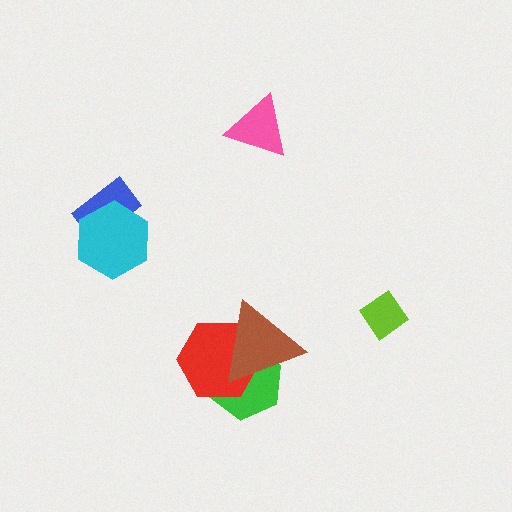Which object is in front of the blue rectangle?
The cyan hexagon is in front of the blue rectangle.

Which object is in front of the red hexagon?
The brown triangle is in front of the red hexagon.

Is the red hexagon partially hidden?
Yes, it is partially covered by another shape.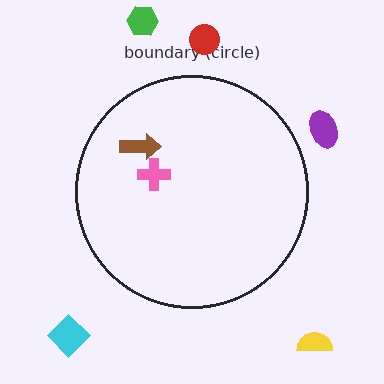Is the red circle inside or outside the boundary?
Outside.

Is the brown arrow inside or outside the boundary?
Inside.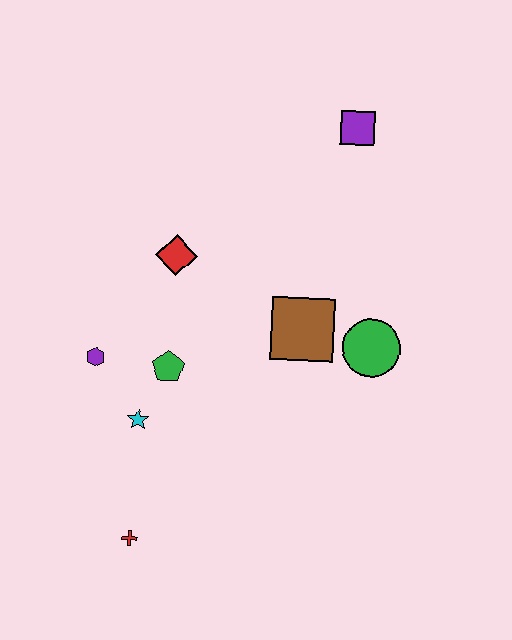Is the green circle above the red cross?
Yes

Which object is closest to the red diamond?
The green pentagon is closest to the red diamond.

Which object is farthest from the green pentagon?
The purple square is farthest from the green pentagon.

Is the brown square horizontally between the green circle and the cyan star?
Yes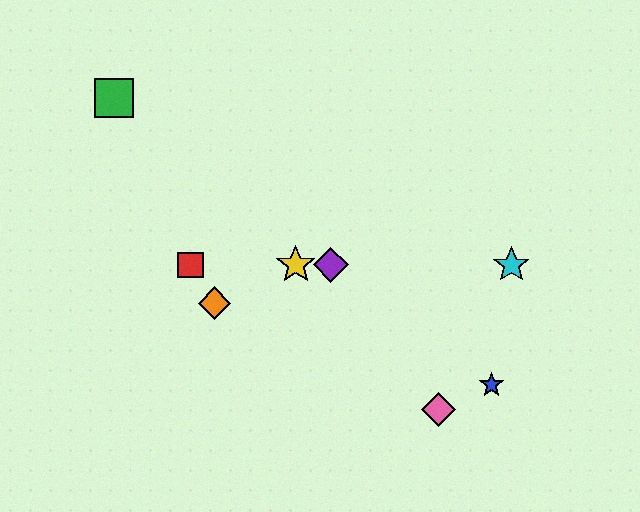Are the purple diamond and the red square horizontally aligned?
Yes, both are at y≈265.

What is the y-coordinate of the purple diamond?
The purple diamond is at y≈265.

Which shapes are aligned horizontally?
The red square, the yellow star, the purple diamond, the cyan star are aligned horizontally.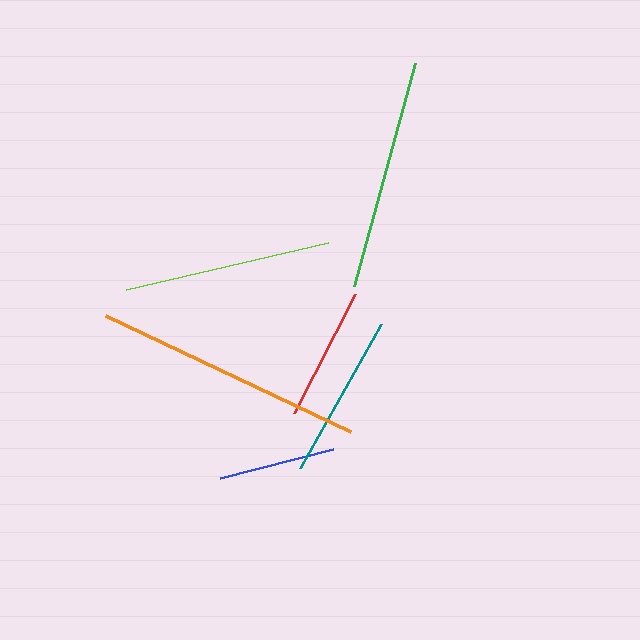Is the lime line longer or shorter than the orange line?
The orange line is longer than the lime line.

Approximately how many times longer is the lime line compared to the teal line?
The lime line is approximately 1.3 times the length of the teal line.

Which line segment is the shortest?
The blue line is the shortest at approximately 117 pixels.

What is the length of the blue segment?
The blue segment is approximately 117 pixels long.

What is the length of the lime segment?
The lime segment is approximately 207 pixels long.